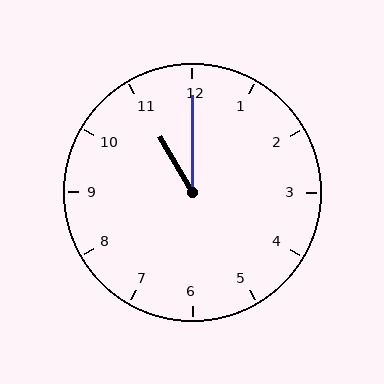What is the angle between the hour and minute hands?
Approximately 30 degrees.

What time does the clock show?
11:00.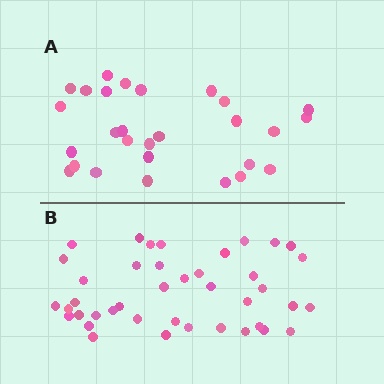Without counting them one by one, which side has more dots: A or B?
Region B (the bottom region) has more dots.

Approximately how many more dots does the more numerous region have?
Region B has approximately 15 more dots than region A.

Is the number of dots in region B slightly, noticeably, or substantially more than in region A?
Region B has substantially more. The ratio is roughly 1.5 to 1.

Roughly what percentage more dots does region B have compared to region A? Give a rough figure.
About 45% more.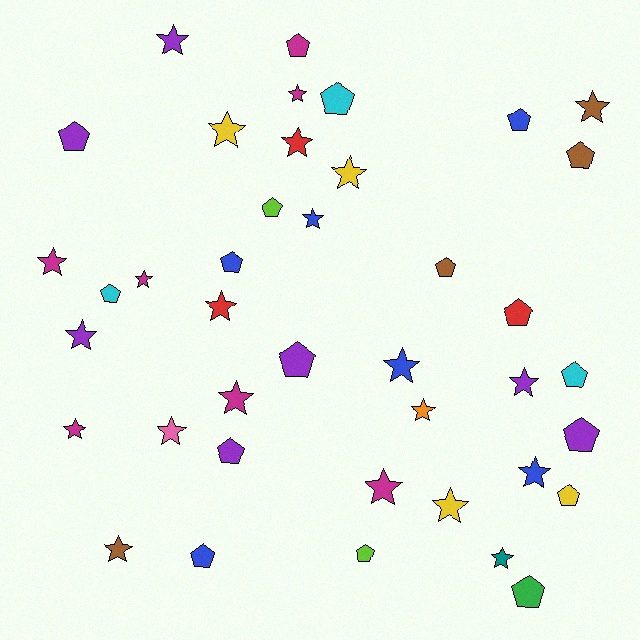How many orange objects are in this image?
There is 1 orange object.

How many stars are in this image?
There are 22 stars.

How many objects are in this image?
There are 40 objects.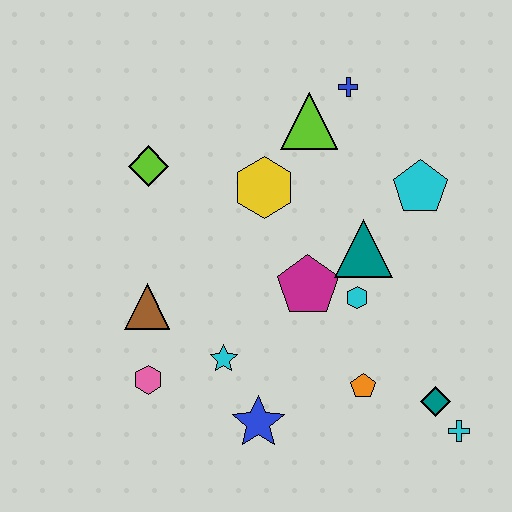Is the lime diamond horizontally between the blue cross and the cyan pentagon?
No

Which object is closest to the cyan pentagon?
The teal triangle is closest to the cyan pentagon.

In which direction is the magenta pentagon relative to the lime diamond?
The magenta pentagon is to the right of the lime diamond.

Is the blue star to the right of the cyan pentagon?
No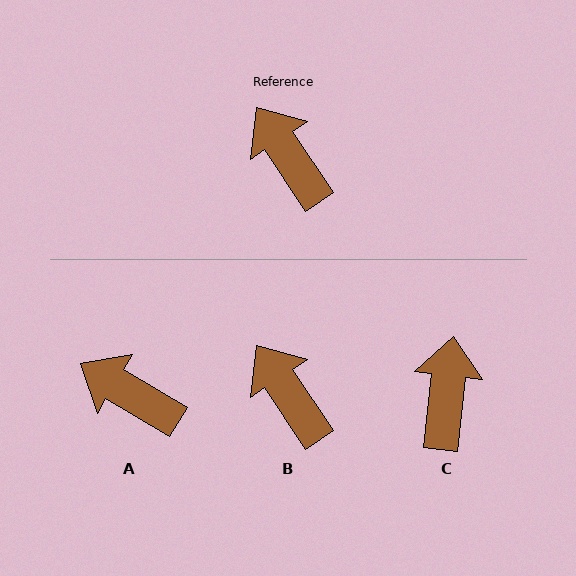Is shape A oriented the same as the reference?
No, it is off by about 26 degrees.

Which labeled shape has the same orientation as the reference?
B.